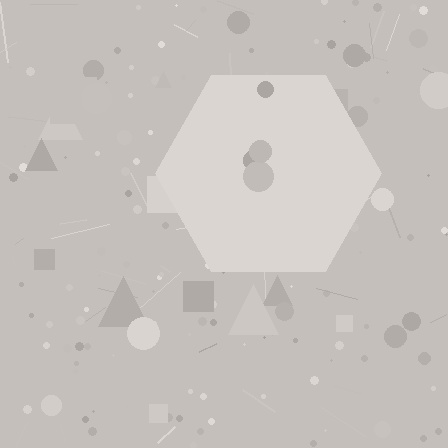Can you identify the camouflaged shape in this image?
The camouflaged shape is a hexagon.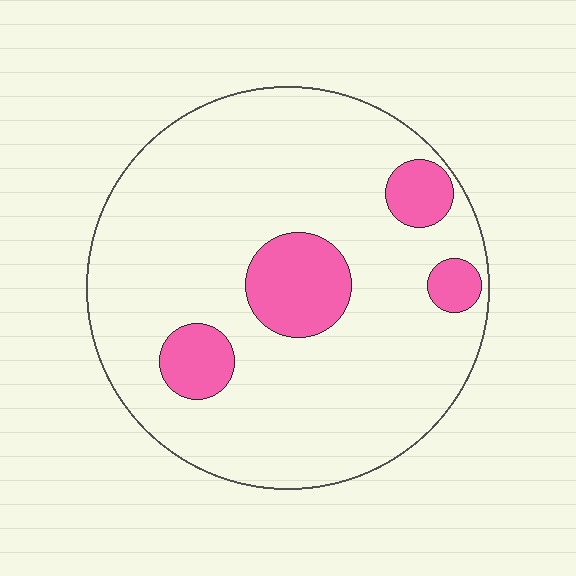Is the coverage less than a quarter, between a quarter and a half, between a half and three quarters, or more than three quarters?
Less than a quarter.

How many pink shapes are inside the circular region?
4.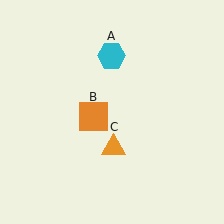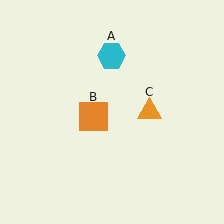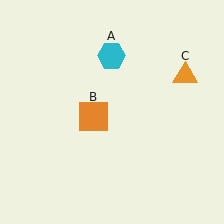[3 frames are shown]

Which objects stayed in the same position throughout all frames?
Cyan hexagon (object A) and orange square (object B) remained stationary.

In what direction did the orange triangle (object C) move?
The orange triangle (object C) moved up and to the right.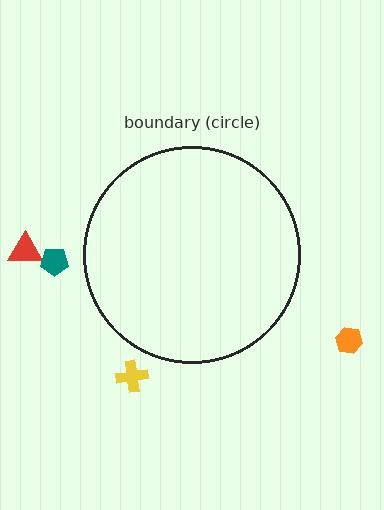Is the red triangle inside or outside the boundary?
Outside.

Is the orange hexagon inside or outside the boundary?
Outside.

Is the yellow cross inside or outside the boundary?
Outside.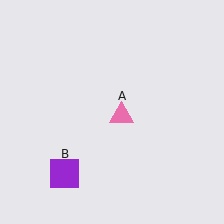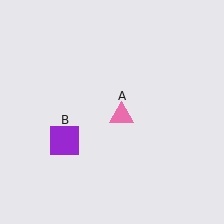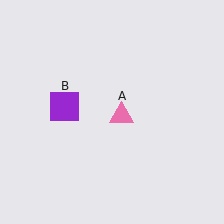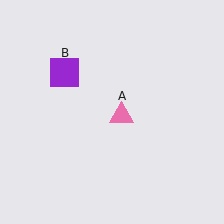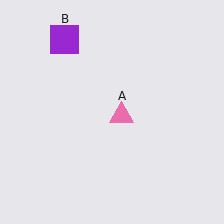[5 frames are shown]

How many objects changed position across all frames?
1 object changed position: purple square (object B).